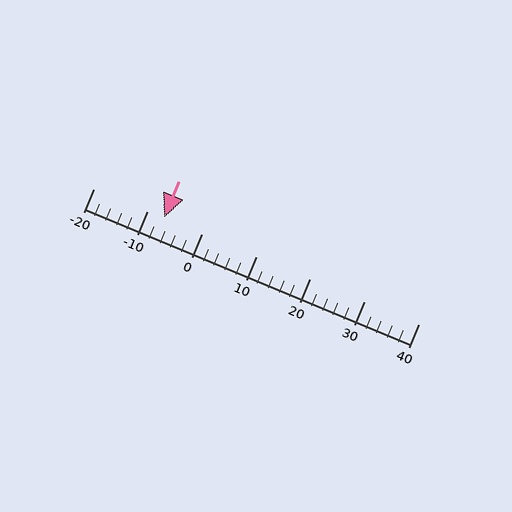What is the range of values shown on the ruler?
The ruler shows values from -20 to 40.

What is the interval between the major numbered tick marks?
The major tick marks are spaced 10 units apart.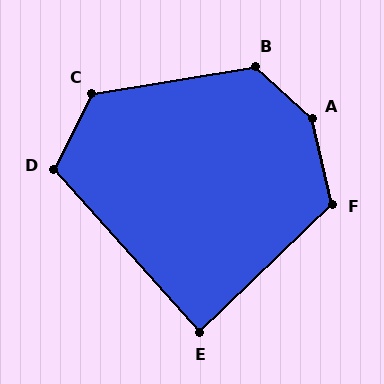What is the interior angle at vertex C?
Approximately 126 degrees (obtuse).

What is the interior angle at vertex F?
Approximately 121 degrees (obtuse).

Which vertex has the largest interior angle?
A, at approximately 146 degrees.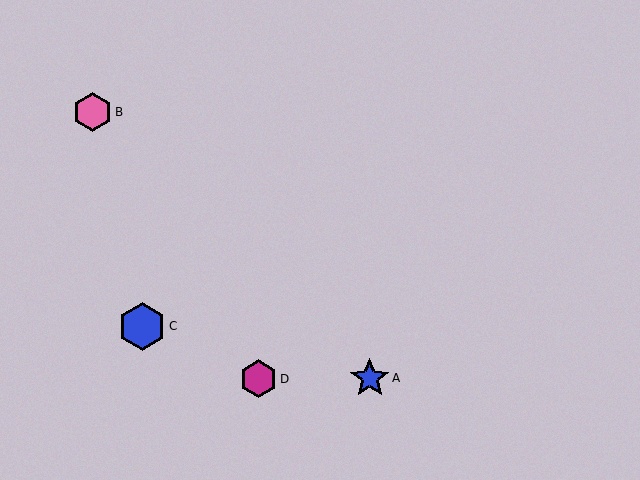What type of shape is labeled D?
Shape D is a magenta hexagon.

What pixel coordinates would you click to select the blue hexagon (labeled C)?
Click at (142, 326) to select the blue hexagon C.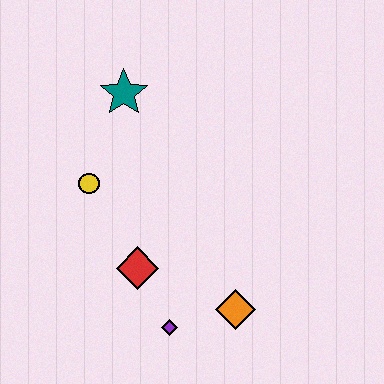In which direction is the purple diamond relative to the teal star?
The purple diamond is below the teal star.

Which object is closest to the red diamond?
The purple diamond is closest to the red diamond.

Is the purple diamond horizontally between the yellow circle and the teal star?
No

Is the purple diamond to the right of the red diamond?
Yes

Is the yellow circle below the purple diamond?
No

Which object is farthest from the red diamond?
The teal star is farthest from the red diamond.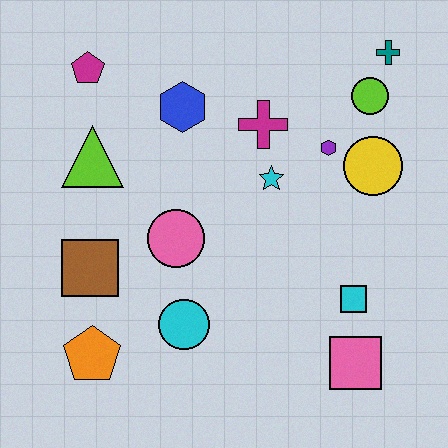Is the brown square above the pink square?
Yes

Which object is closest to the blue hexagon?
The magenta cross is closest to the blue hexagon.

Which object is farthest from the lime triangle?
The pink square is farthest from the lime triangle.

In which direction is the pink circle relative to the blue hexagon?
The pink circle is below the blue hexagon.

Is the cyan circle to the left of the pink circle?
No